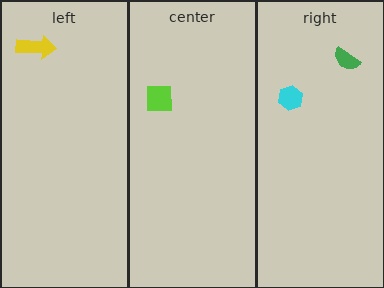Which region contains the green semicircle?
The right region.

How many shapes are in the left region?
1.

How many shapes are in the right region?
2.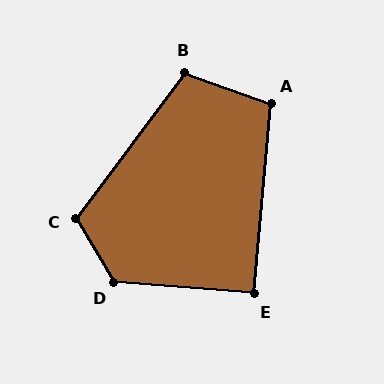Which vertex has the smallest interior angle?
E, at approximately 90 degrees.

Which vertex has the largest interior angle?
D, at approximately 126 degrees.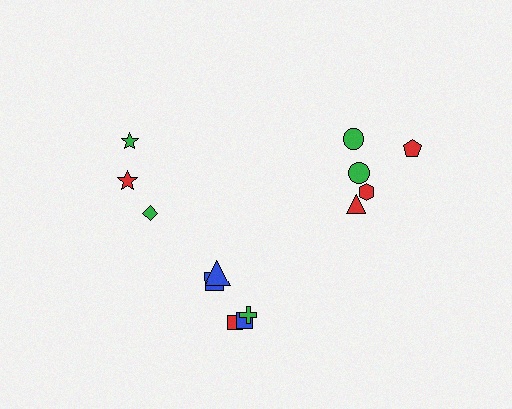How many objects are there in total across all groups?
There are 13 objects.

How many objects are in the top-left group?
There are 3 objects.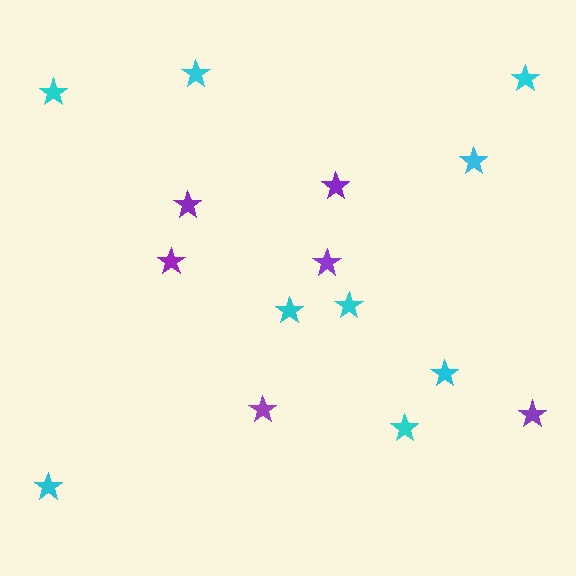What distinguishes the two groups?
There are 2 groups: one group of purple stars (6) and one group of cyan stars (9).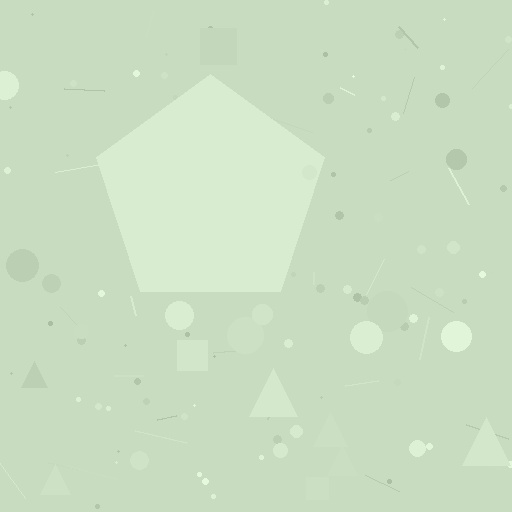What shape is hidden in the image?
A pentagon is hidden in the image.